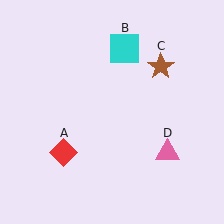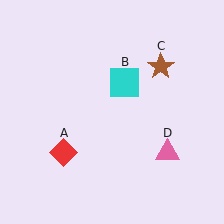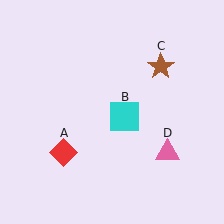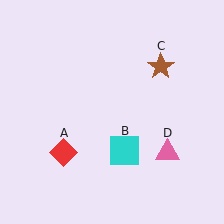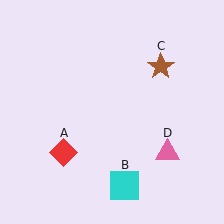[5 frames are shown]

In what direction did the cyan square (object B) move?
The cyan square (object B) moved down.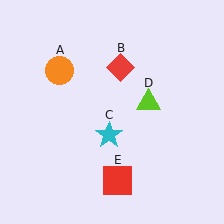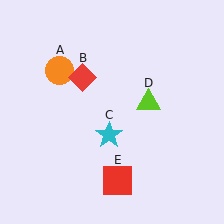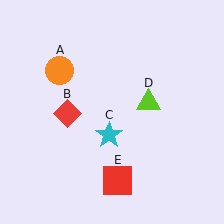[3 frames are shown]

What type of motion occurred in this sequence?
The red diamond (object B) rotated counterclockwise around the center of the scene.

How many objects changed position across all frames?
1 object changed position: red diamond (object B).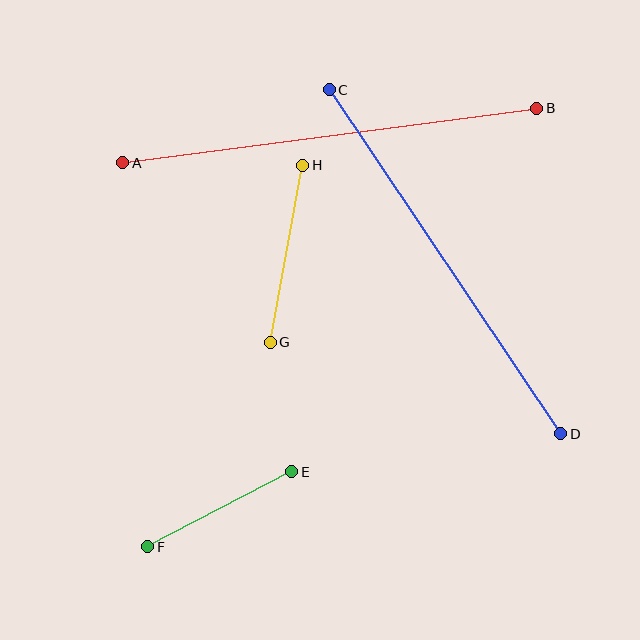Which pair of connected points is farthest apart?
Points A and B are farthest apart.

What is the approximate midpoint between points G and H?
The midpoint is at approximately (286, 254) pixels.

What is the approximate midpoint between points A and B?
The midpoint is at approximately (330, 135) pixels.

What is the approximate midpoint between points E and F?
The midpoint is at approximately (220, 509) pixels.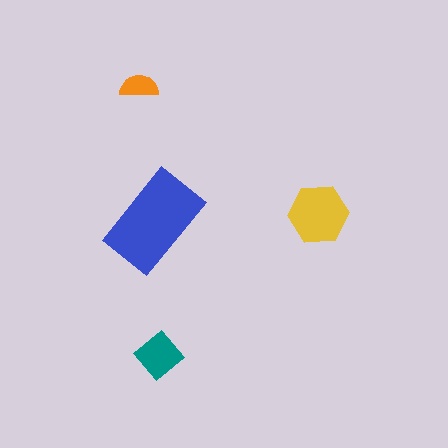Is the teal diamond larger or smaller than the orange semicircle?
Larger.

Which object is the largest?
The blue rectangle.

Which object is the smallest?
The orange semicircle.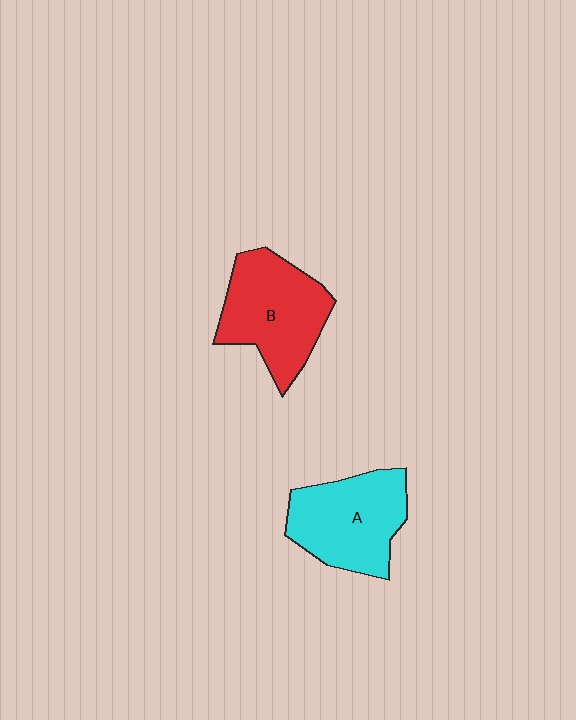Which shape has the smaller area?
Shape A (cyan).